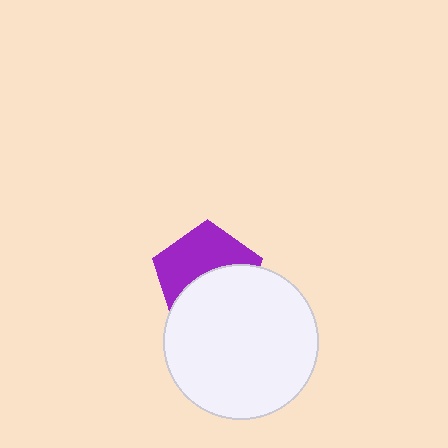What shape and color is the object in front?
The object in front is a white circle.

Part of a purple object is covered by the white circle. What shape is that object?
It is a pentagon.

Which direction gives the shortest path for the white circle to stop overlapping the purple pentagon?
Moving down gives the shortest separation.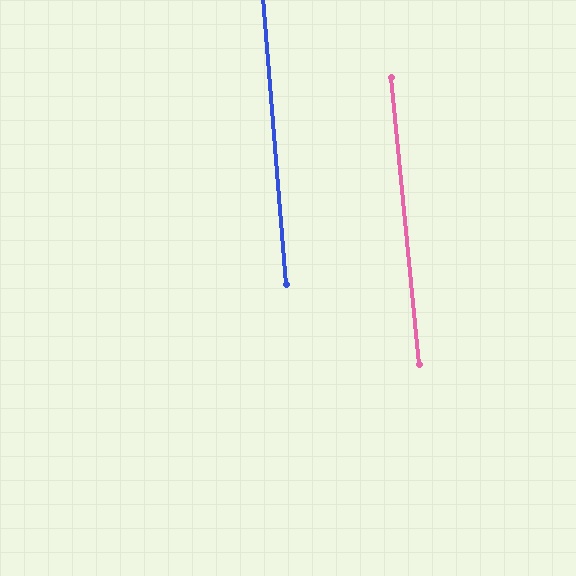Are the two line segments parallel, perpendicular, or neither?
Parallel — their directions differ by only 1.2°.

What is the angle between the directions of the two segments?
Approximately 1 degree.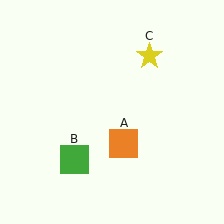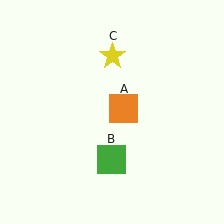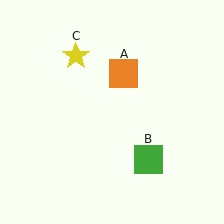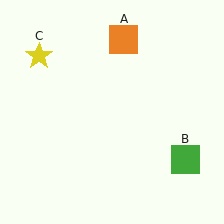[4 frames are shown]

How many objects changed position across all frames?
3 objects changed position: orange square (object A), green square (object B), yellow star (object C).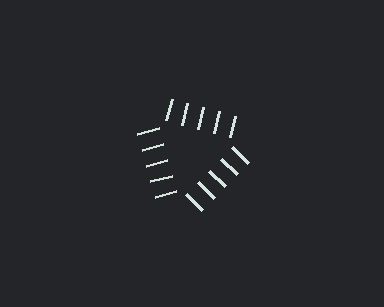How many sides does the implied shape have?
3 sides — the line-ends trace a triangle.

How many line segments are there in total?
15 — 5 along each of the 3 edges.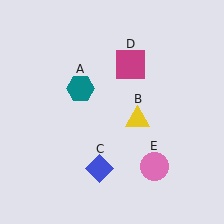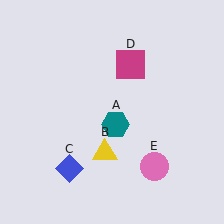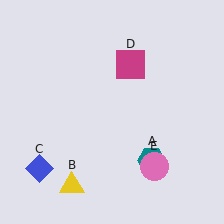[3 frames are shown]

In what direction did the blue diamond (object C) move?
The blue diamond (object C) moved left.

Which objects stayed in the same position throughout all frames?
Magenta square (object D) and pink circle (object E) remained stationary.